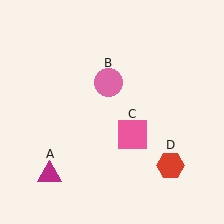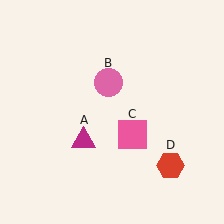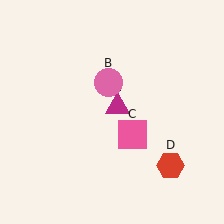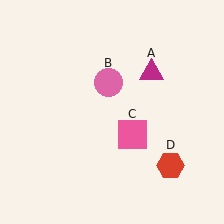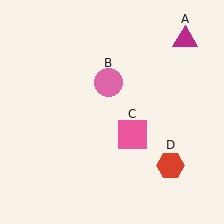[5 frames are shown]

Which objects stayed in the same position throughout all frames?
Pink circle (object B) and pink square (object C) and red hexagon (object D) remained stationary.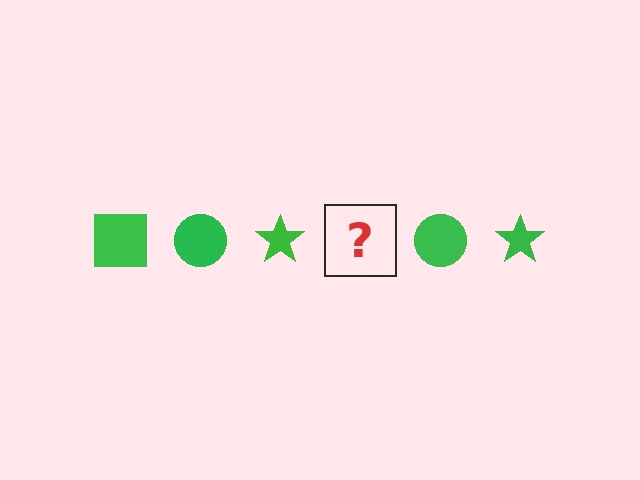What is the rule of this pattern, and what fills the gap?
The rule is that the pattern cycles through square, circle, star shapes in green. The gap should be filled with a green square.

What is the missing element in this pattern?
The missing element is a green square.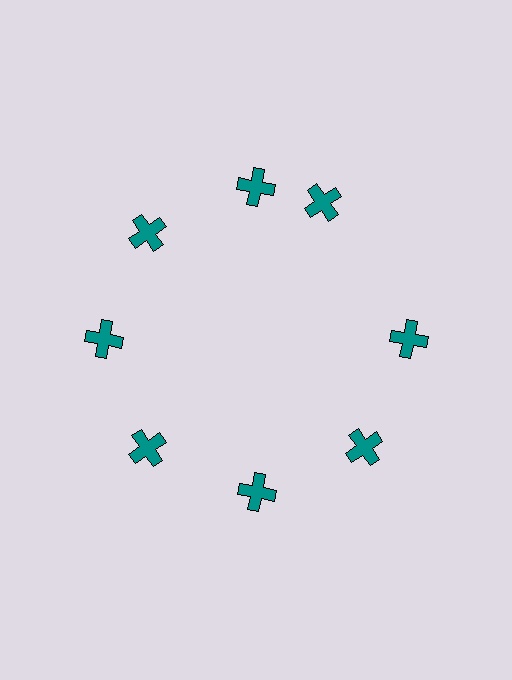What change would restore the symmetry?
The symmetry would be restored by rotating it back into even spacing with its neighbors so that all 8 crosses sit at equal angles and equal distance from the center.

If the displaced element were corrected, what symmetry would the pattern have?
It would have 8-fold rotational symmetry — the pattern would map onto itself every 45 degrees.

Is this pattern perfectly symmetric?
No. The 8 teal crosses are arranged in a ring, but one element near the 2 o'clock position is rotated out of alignment along the ring, breaking the 8-fold rotational symmetry.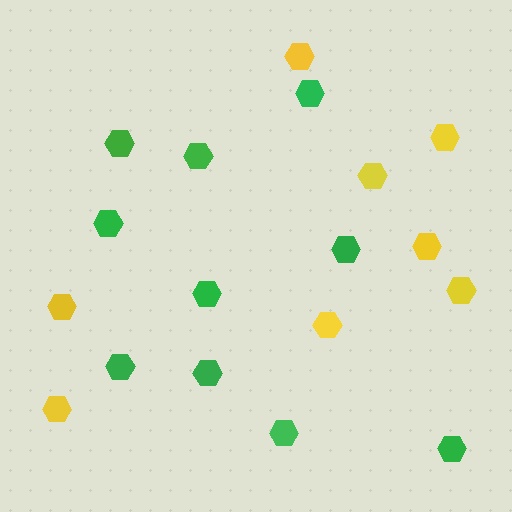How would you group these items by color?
There are 2 groups: one group of green hexagons (10) and one group of yellow hexagons (8).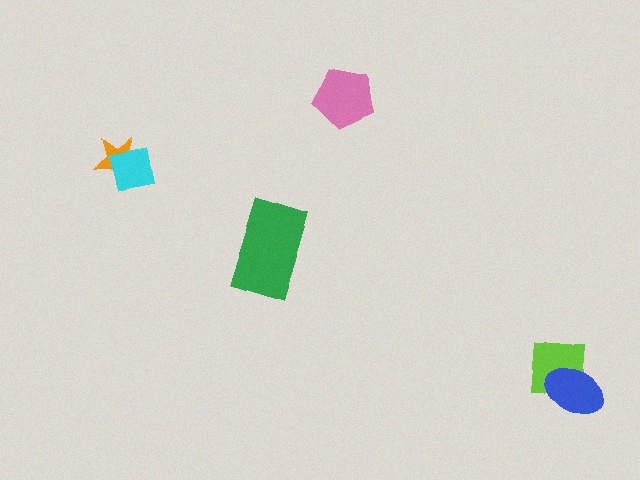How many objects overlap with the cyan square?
1 object overlaps with the cyan square.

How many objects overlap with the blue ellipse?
1 object overlaps with the blue ellipse.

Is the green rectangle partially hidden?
No, no other shape covers it.